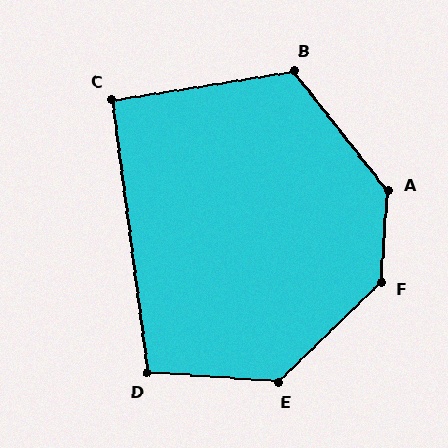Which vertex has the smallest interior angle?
C, at approximately 91 degrees.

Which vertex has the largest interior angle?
F, at approximately 139 degrees.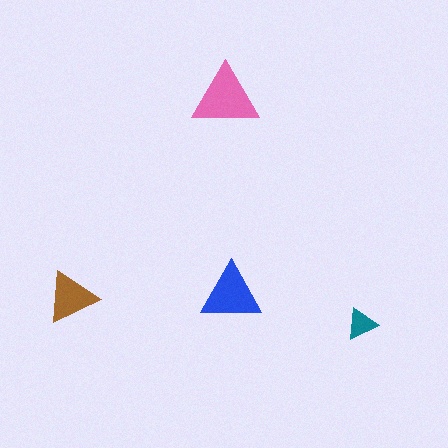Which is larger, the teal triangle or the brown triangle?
The brown one.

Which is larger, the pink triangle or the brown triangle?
The pink one.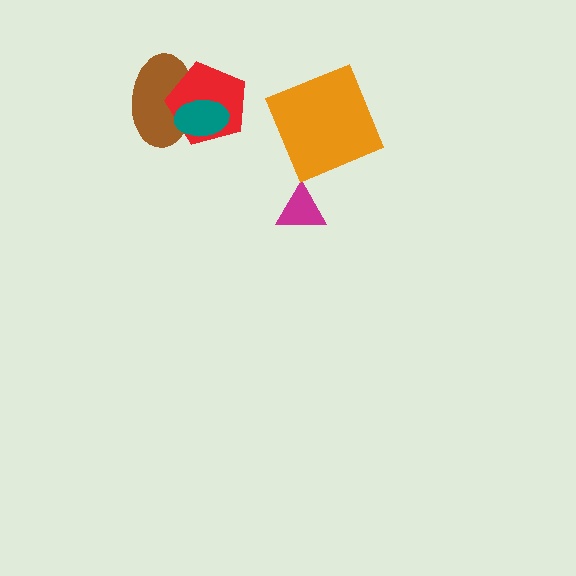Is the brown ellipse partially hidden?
Yes, it is partially covered by another shape.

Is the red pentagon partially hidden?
Yes, it is partially covered by another shape.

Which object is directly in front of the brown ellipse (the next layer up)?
The red pentagon is directly in front of the brown ellipse.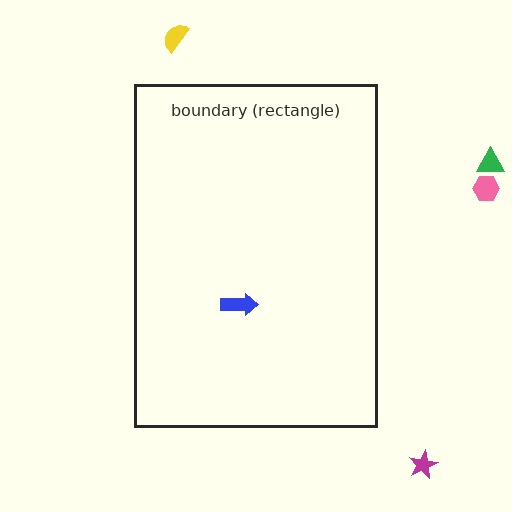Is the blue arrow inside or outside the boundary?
Inside.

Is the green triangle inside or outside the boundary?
Outside.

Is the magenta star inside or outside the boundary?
Outside.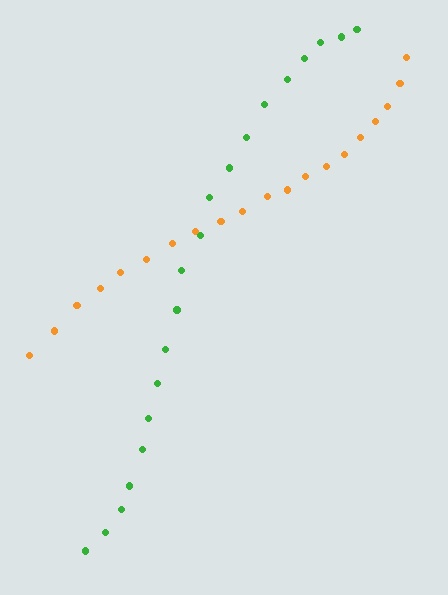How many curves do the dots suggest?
There are 2 distinct paths.